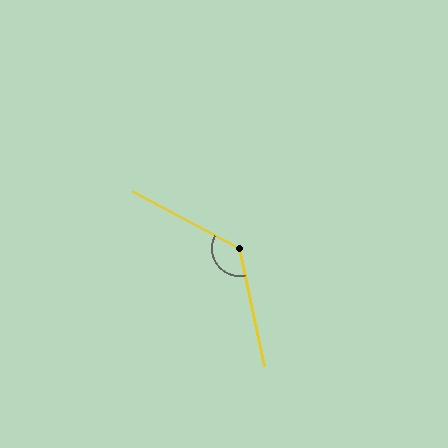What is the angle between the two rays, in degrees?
Approximately 130 degrees.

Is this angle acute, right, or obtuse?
It is obtuse.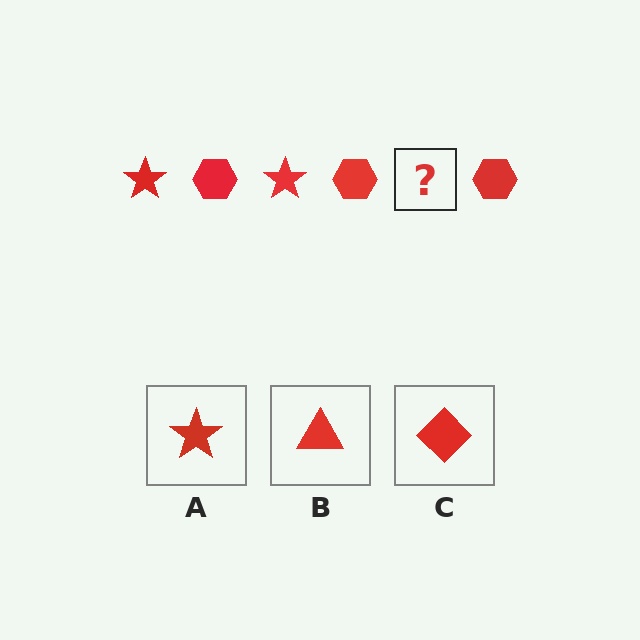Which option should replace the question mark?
Option A.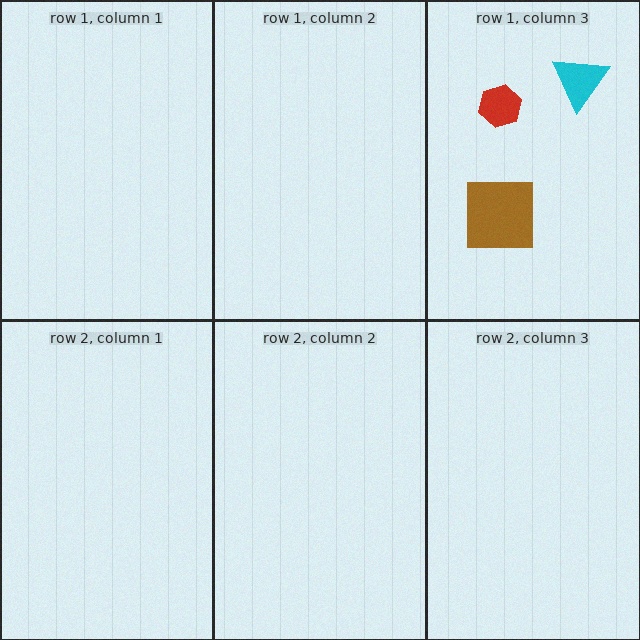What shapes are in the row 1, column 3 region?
The cyan triangle, the red hexagon, the brown square.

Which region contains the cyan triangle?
The row 1, column 3 region.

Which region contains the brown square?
The row 1, column 3 region.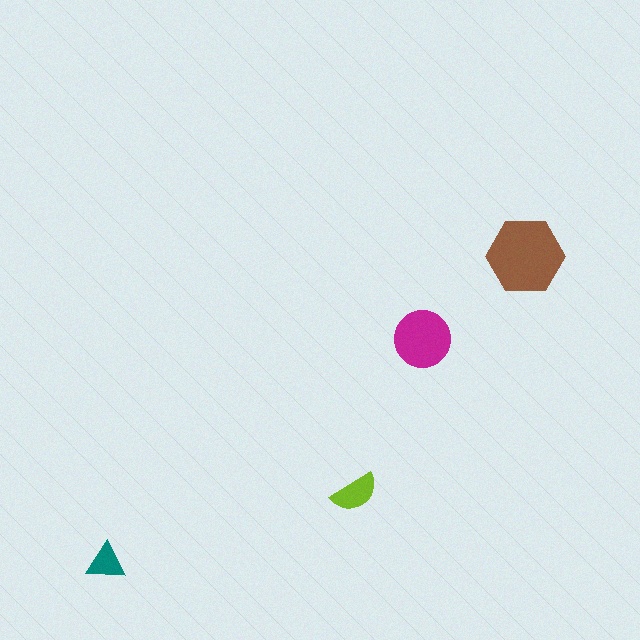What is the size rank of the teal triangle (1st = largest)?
4th.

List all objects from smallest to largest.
The teal triangle, the lime semicircle, the magenta circle, the brown hexagon.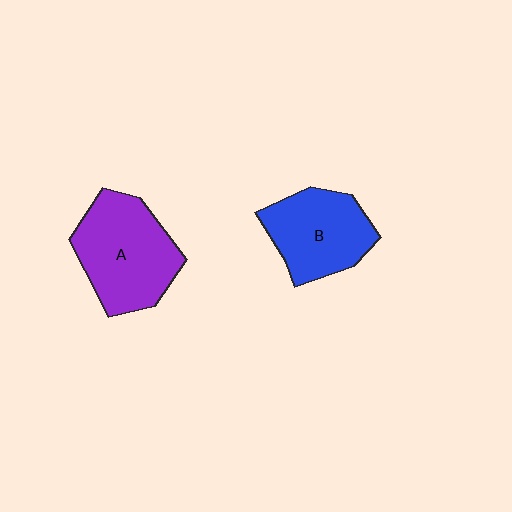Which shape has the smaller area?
Shape B (blue).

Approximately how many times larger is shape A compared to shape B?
Approximately 1.2 times.